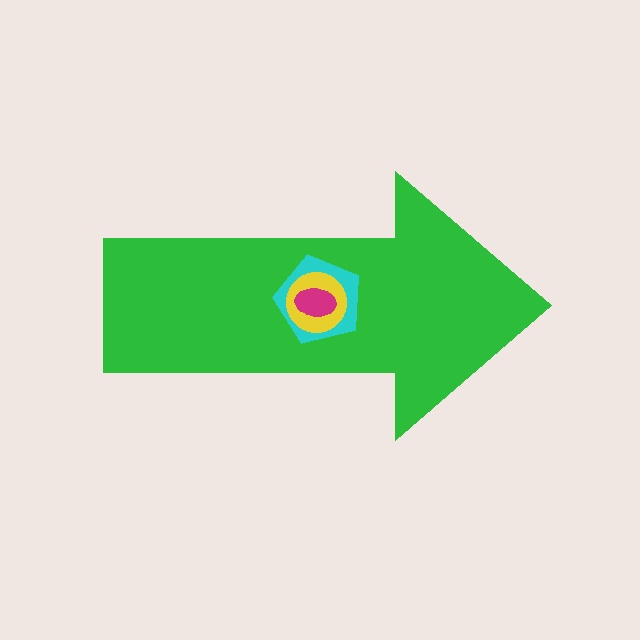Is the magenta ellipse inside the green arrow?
Yes.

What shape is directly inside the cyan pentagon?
The yellow circle.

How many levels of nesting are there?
4.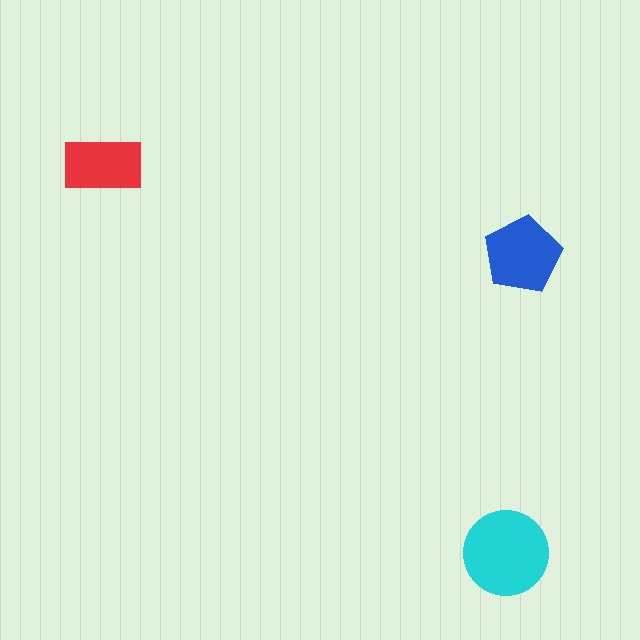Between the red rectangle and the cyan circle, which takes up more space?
The cyan circle.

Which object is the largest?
The cyan circle.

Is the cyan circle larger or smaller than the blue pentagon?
Larger.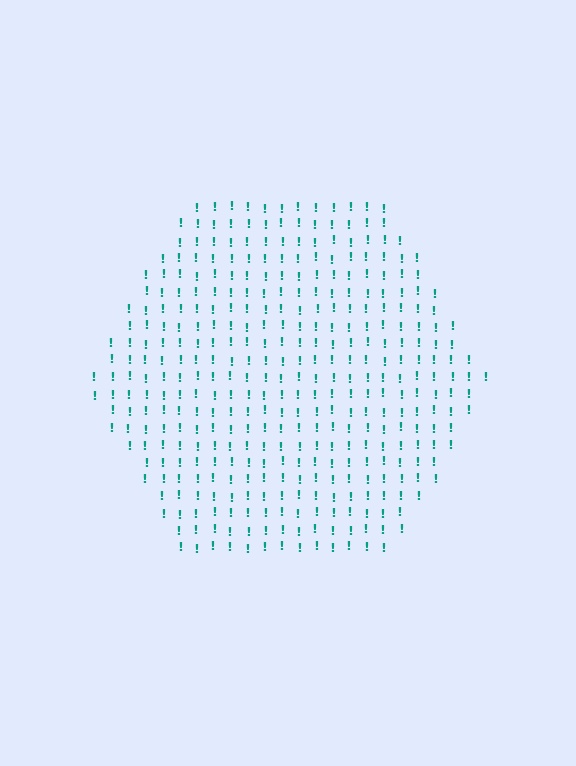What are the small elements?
The small elements are exclamation marks.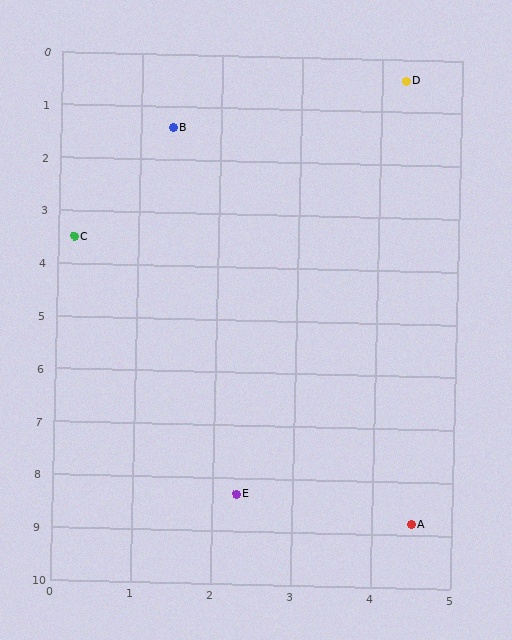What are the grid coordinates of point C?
Point C is at approximately (0.2, 3.5).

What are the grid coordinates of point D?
Point D is at approximately (4.3, 0.4).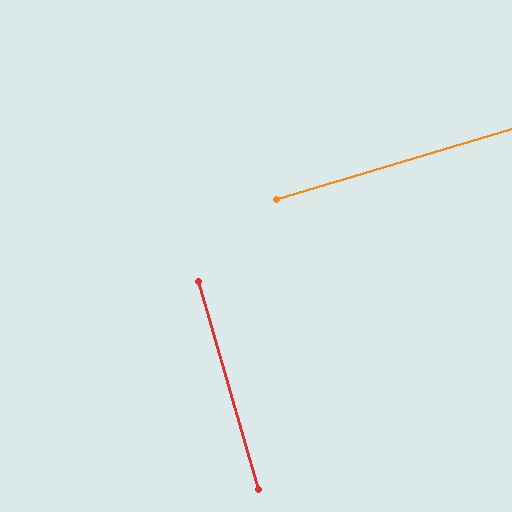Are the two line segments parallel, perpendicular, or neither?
Perpendicular — they meet at approximately 89°.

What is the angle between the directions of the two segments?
Approximately 89 degrees.